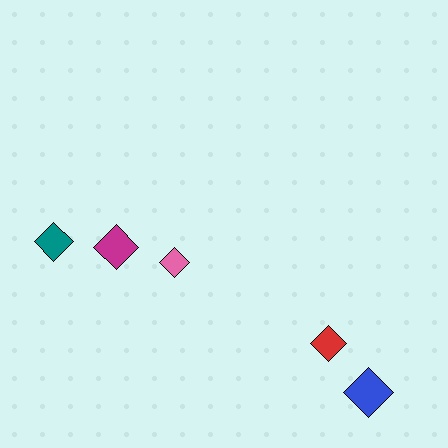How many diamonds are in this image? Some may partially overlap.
There are 5 diamonds.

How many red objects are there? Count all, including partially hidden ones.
There is 1 red object.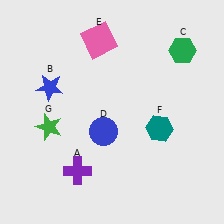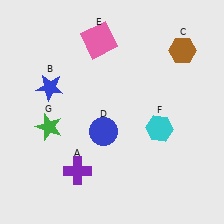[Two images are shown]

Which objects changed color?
C changed from green to brown. F changed from teal to cyan.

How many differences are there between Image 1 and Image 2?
There are 2 differences between the two images.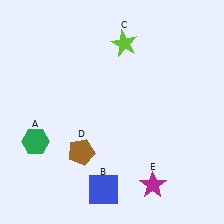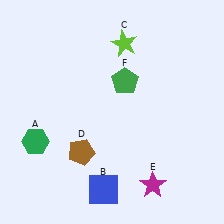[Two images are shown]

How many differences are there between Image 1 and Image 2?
There is 1 difference between the two images.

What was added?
A green pentagon (F) was added in Image 2.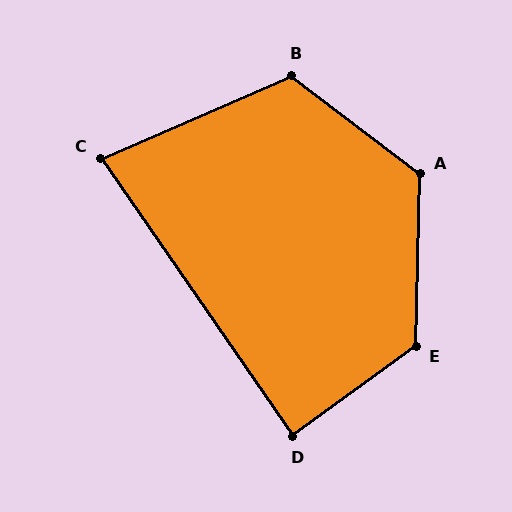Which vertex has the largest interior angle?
E, at approximately 127 degrees.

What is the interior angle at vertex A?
Approximately 126 degrees (obtuse).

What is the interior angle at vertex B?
Approximately 119 degrees (obtuse).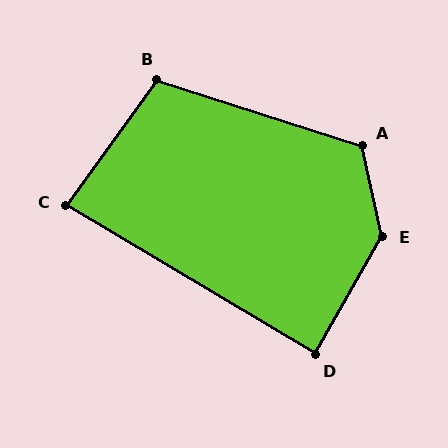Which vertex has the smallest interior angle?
C, at approximately 85 degrees.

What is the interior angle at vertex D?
Approximately 89 degrees (approximately right).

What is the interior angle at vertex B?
Approximately 108 degrees (obtuse).